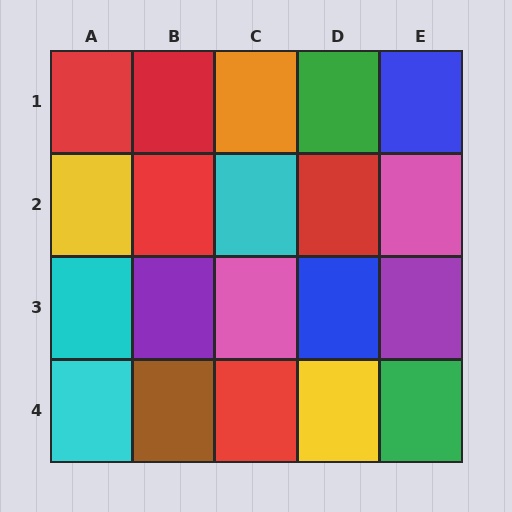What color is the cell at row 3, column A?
Cyan.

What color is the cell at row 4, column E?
Green.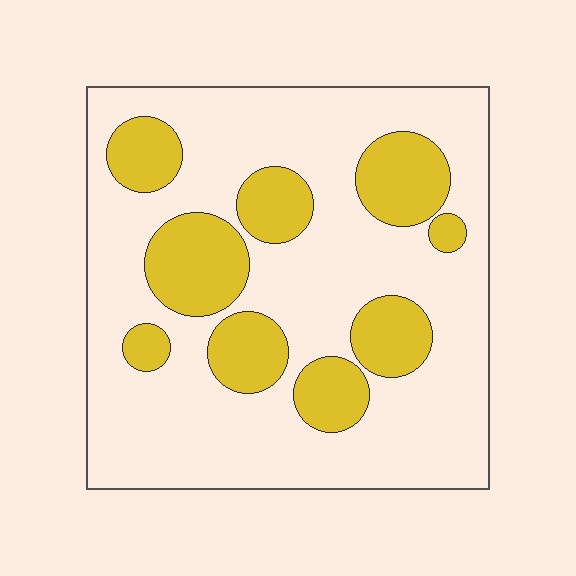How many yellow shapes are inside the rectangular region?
9.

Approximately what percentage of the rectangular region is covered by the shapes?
Approximately 25%.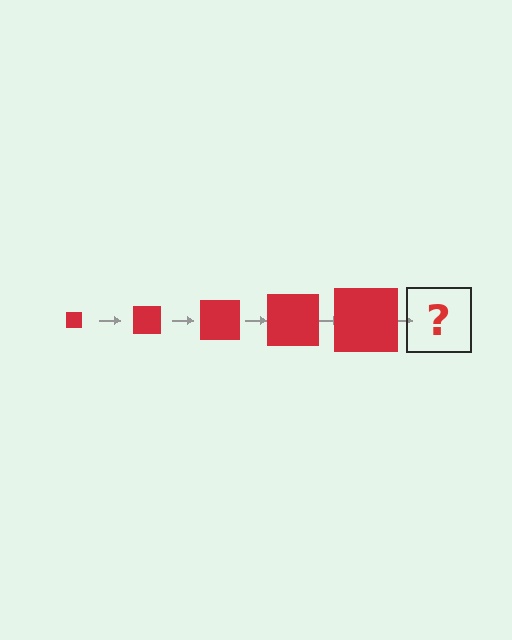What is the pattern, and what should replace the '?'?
The pattern is that the square gets progressively larger each step. The '?' should be a red square, larger than the previous one.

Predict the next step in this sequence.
The next step is a red square, larger than the previous one.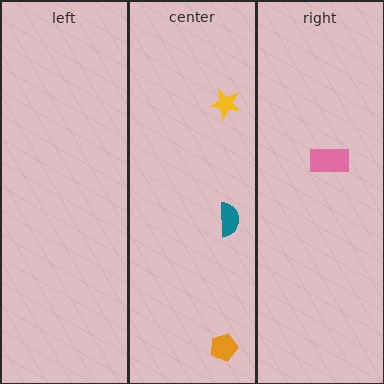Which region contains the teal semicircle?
The center region.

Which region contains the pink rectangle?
The right region.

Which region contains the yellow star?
The center region.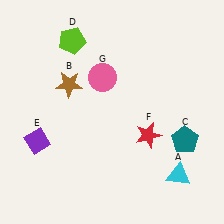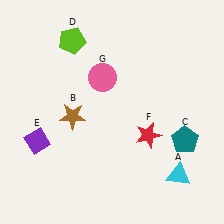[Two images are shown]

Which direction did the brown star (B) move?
The brown star (B) moved down.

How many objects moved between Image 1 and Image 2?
1 object moved between the two images.